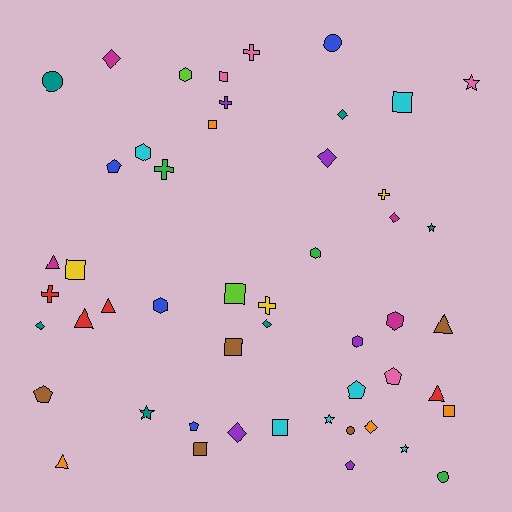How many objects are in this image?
There are 50 objects.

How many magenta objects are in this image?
There are 4 magenta objects.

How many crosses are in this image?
There are 6 crosses.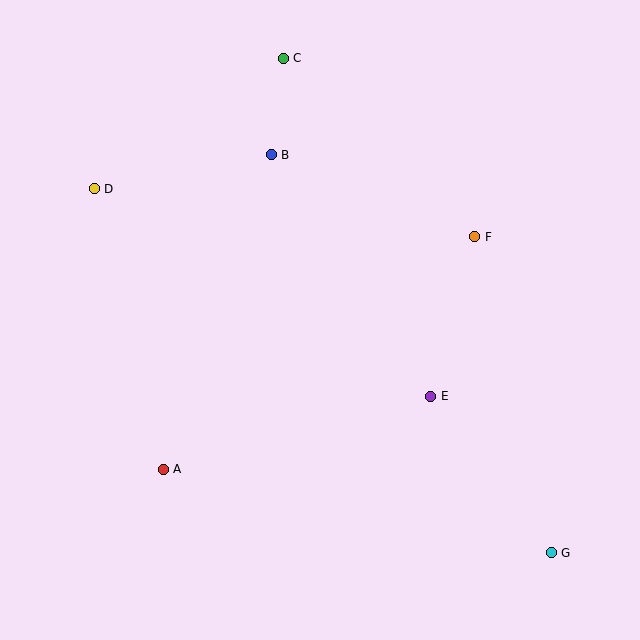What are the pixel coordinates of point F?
Point F is at (475, 237).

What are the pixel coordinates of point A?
Point A is at (163, 469).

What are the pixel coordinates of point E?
Point E is at (431, 396).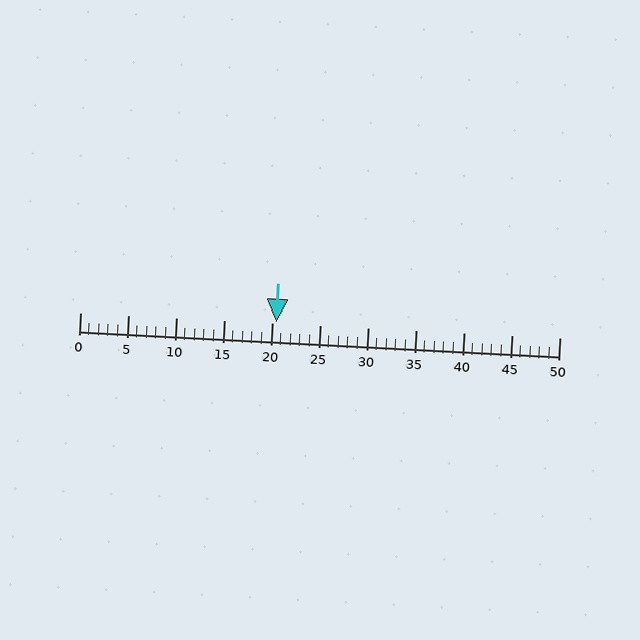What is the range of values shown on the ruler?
The ruler shows values from 0 to 50.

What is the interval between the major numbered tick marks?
The major tick marks are spaced 5 units apart.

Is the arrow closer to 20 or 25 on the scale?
The arrow is closer to 20.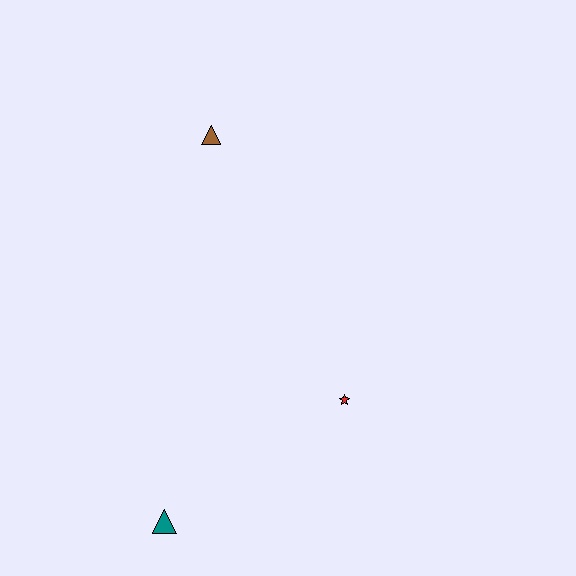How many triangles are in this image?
There are 2 triangles.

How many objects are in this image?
There are 3 objects.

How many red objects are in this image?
There is 1 red object.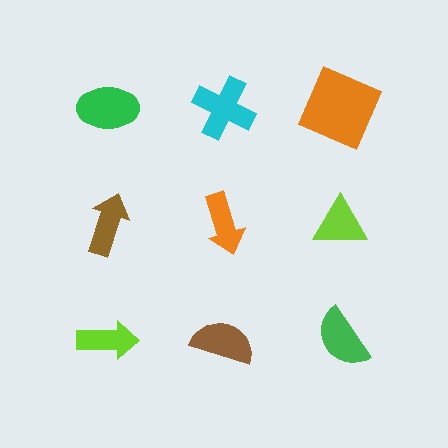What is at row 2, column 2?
An orange arrow.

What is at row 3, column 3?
A green semicircle.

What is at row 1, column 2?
A cyan cross.